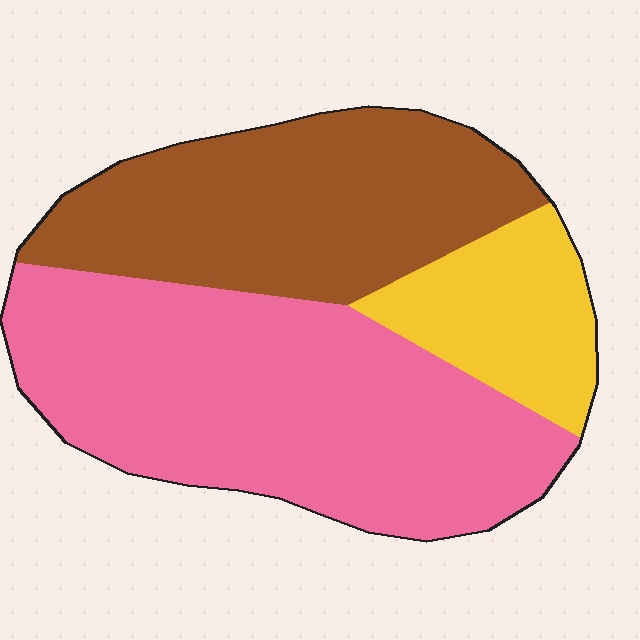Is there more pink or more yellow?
Pink.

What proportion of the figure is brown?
Brown takes up about one third (1/3) of the figure.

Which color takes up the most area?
Pink, at roughly 50%.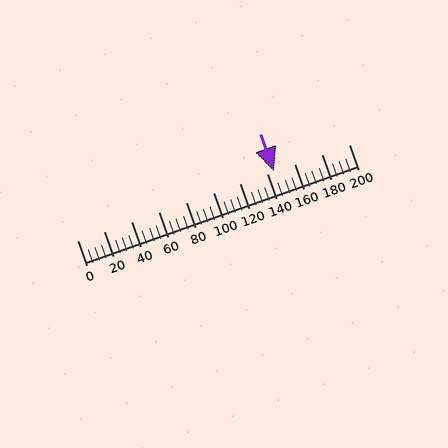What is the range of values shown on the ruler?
The ruler shows values from 0 to 200.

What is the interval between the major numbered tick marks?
The major tick marks are spaced 20 units apart.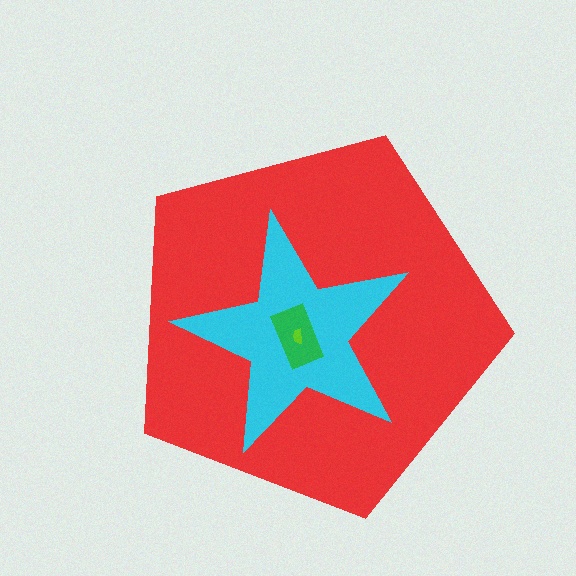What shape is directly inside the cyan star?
The green rectangle.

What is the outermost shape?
The red pentagon.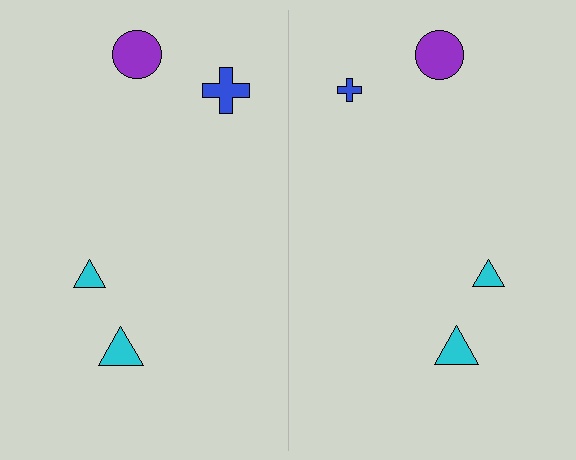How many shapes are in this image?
There are 8 shapes in this image.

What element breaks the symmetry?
The blue cross on the right side has a different size than its mirror counterpart.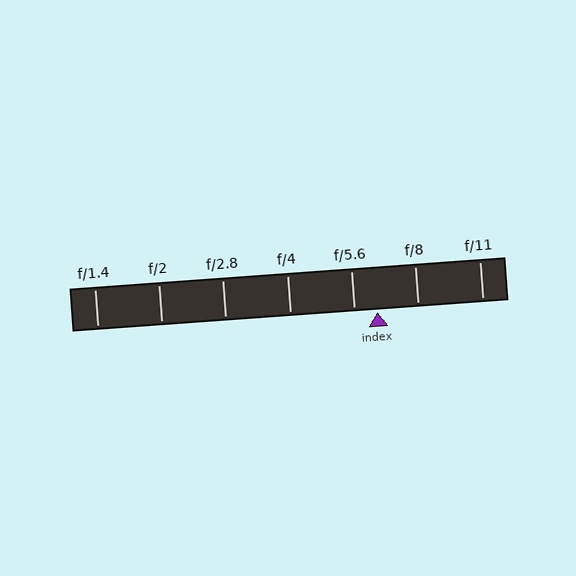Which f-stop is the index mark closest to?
The index mark is closest to f/5.6.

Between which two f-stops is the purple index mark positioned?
The index mark is between f/5.6 and f/8.